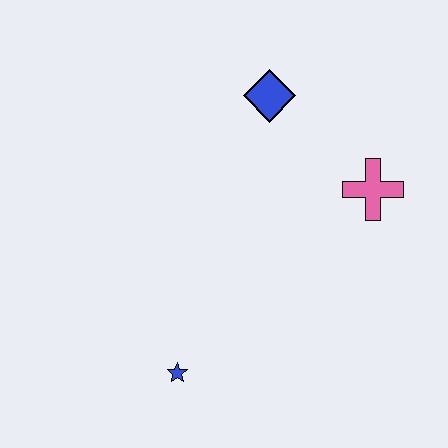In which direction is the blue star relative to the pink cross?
The blue star is to the left of the pink cross.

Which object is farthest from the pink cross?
The blue star is farthest from the pink cross.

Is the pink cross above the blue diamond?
No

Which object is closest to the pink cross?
The blue diamond is closest to the pink cross.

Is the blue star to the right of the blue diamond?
No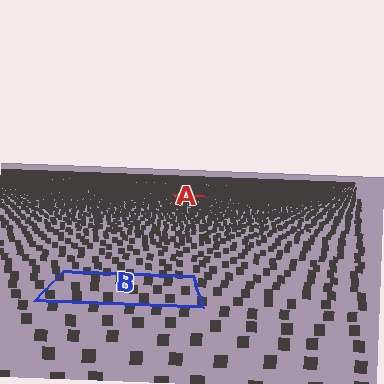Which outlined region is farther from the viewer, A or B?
Region A is farther from the viewer — the texture elements inside it appear smaller and more densely packed.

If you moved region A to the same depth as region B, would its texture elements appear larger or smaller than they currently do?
They would appear larger. At a closer depth, the same texture elements are projected at a bigger on-screen size.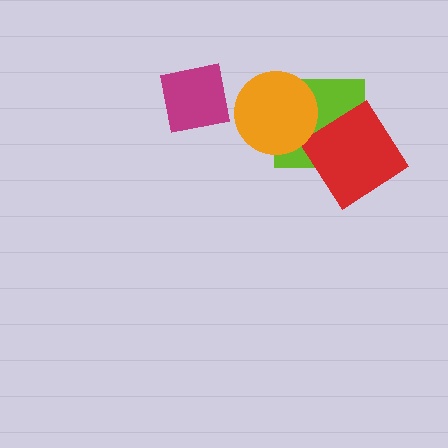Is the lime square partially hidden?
Yes, it is partially covered by another shape.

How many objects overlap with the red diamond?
1 object overlaps with the red diamond.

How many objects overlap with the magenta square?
0 objects overlap with the magenta square.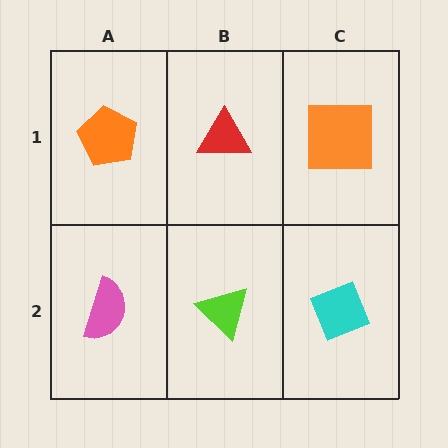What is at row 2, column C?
A cyan diamond.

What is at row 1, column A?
An orange pentagon.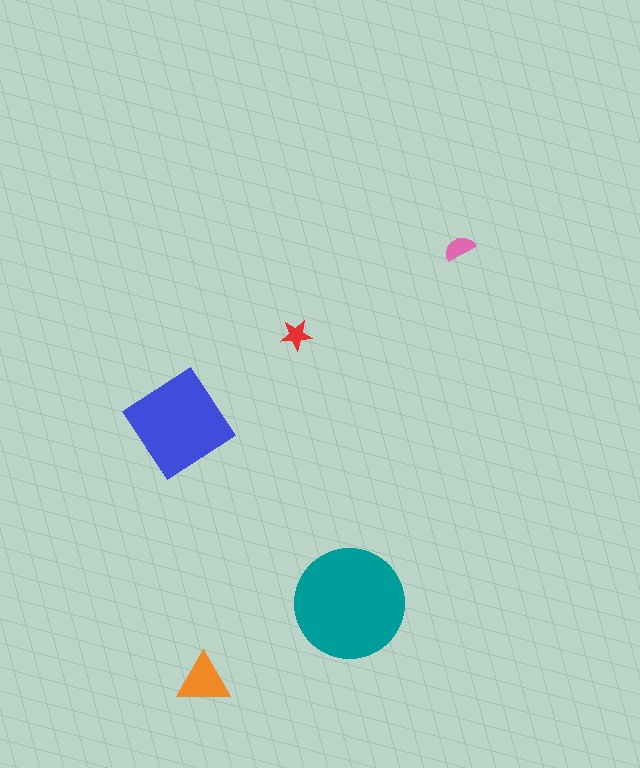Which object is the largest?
The teal circle.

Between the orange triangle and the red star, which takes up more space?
The orange triangle.